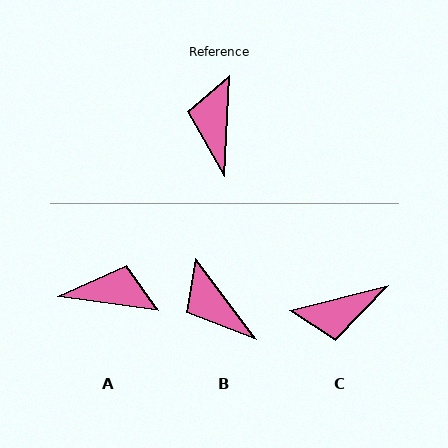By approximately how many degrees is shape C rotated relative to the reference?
Approximately 107 degrees counter-clockwise.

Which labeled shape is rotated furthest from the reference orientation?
C, about 107 degrees away.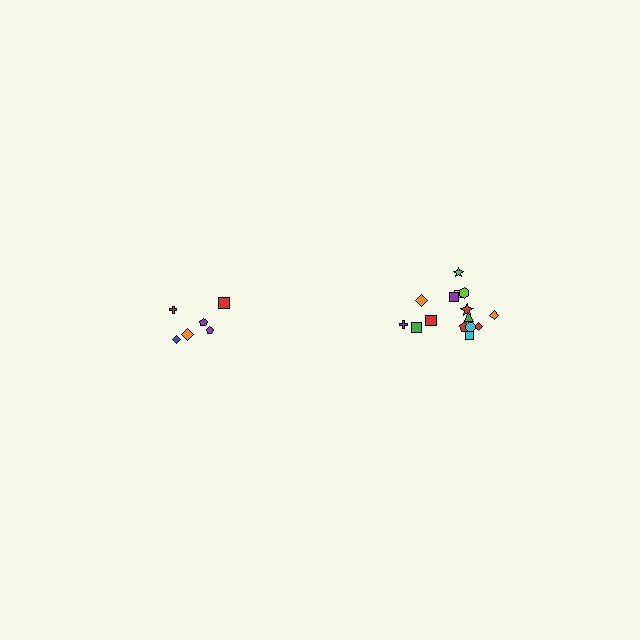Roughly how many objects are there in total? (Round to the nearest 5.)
Roughly 20 objects in total.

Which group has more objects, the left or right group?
The right group.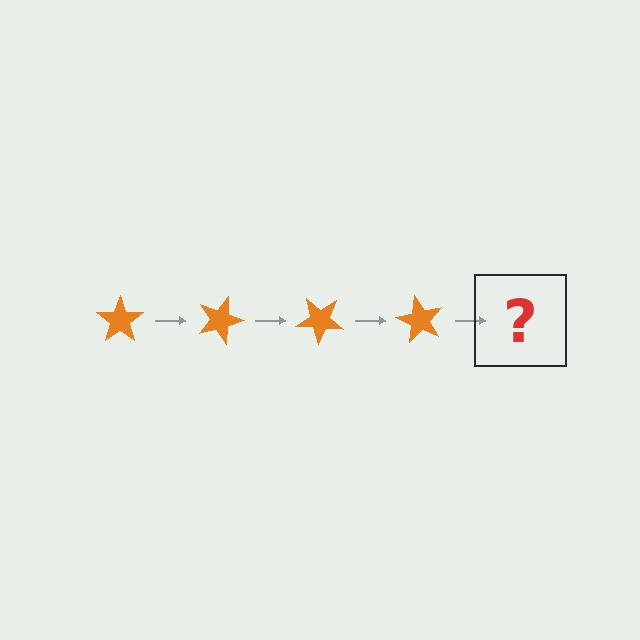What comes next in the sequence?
The next element should be an orange star rotated 80 degrees.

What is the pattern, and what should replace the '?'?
The pattern is that the star rotates 20 degrees each step. The '?' should be an orange star rotated 80 degrees.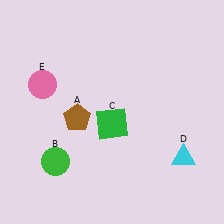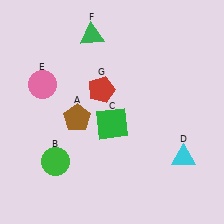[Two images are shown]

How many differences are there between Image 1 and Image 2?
There are 2 differences between the two images.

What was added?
A green triangle (F), a red pentagon (G) were added in Image 2.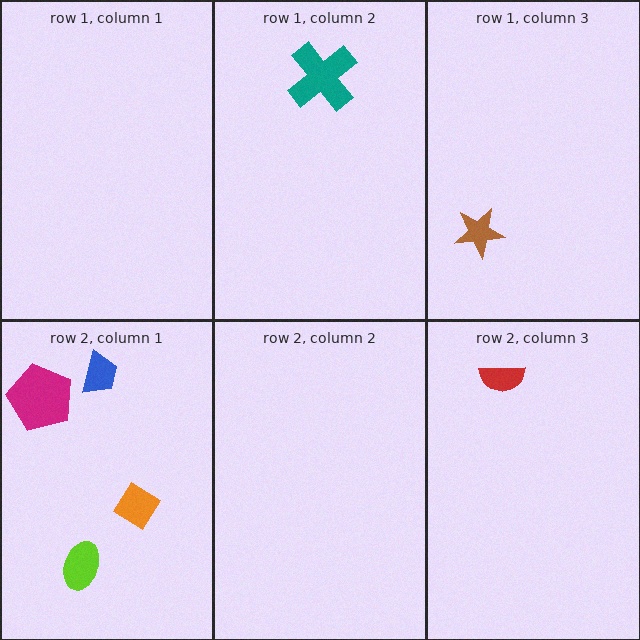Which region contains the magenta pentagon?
The row 2, column 1 region.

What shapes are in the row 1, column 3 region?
The brown star.